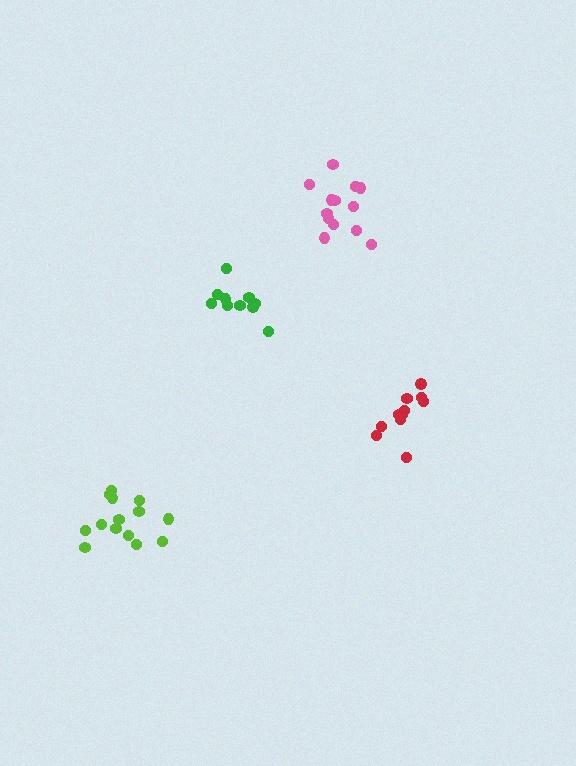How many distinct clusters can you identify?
There are 4 distinct clusters.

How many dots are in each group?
Group 1: 14 dots, Group 2: 10 dots, Group 3: 11 dots, Group 4: 13 dots (48 total).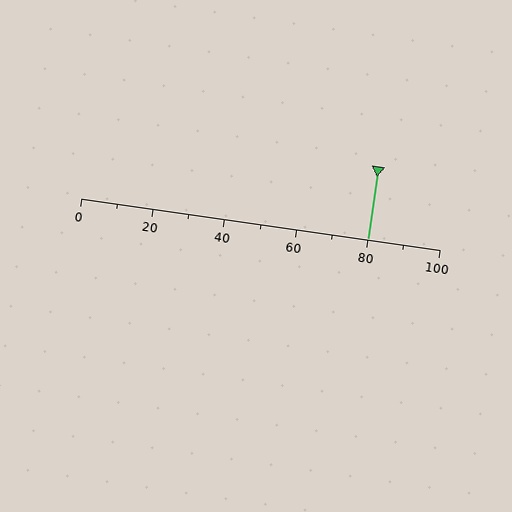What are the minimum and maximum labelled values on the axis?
The axis runs from 0 to 100.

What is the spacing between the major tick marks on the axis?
The major ticks are spaced 20 apart.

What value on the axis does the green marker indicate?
The marker indicates approximately 80.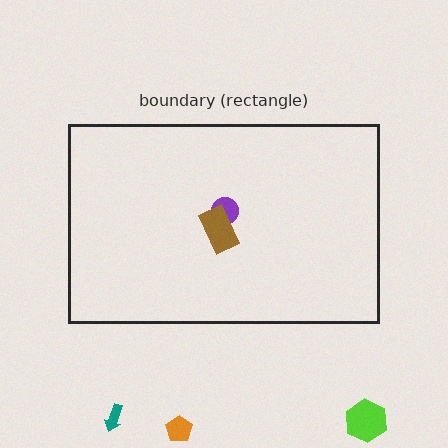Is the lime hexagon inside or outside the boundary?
Outside.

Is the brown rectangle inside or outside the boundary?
Inside.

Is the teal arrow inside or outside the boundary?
Outside.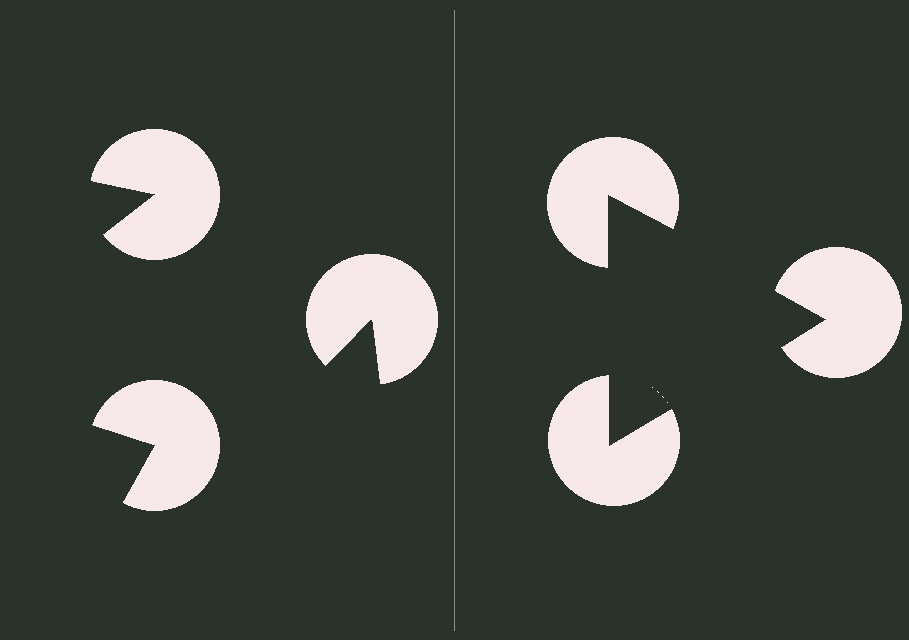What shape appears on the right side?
An illusory triangle.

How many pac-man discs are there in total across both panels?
6 — 3 on each side.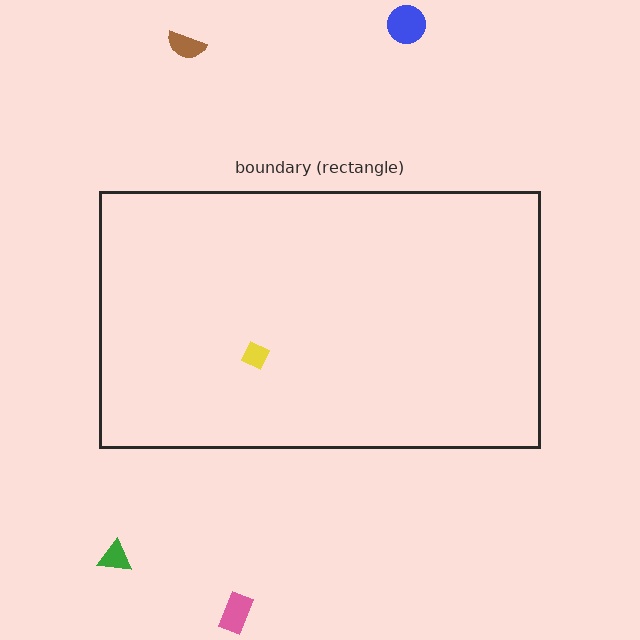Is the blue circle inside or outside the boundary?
Outside.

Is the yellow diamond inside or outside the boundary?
Inside.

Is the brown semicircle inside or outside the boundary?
Outside.